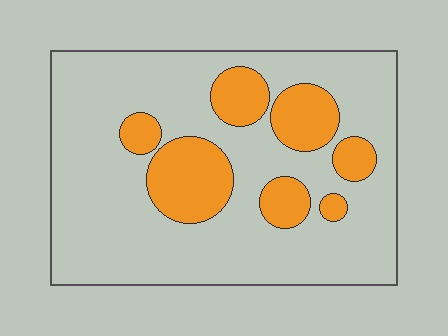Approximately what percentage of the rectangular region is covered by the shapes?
Approximately 25%.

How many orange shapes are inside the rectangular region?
7.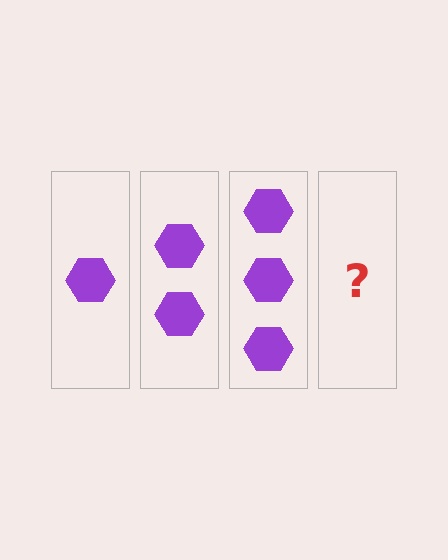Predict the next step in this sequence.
The next step is 4 hexagons.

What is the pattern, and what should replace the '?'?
The pattern is that each step adds one more hexagon. The '?' should be 4 hexagons.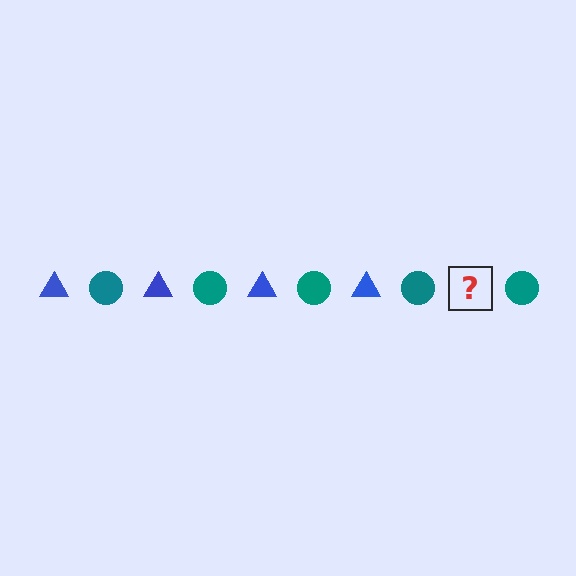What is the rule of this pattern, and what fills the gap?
The rule is that the pattern alternates between blue triangle and teal circle. The gap should be filled with a blue triangle.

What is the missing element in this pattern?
The missing element is a blue triangle.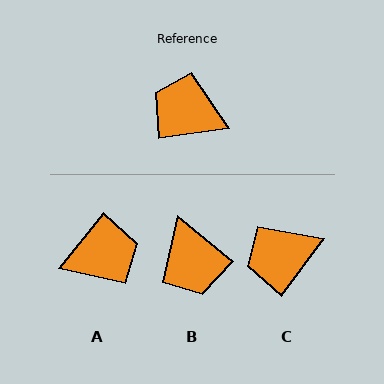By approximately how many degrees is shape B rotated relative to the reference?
Approximately 133 degrees counter-clockwise.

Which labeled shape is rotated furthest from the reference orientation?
A, about 136 degrees away.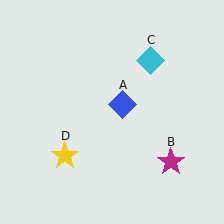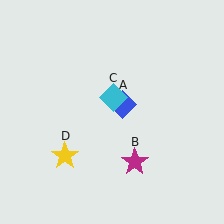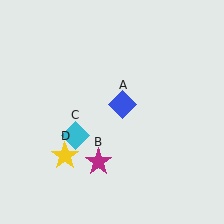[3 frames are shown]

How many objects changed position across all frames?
2 objects changed position: magenta star (object B), cyan diamond (object C).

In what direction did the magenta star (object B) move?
The magenta star (object B) moved left.